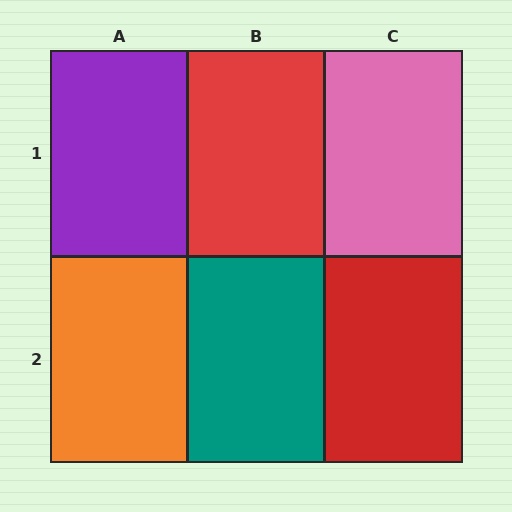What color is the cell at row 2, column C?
Red.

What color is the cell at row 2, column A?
Orange.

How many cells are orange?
1 cell is orange.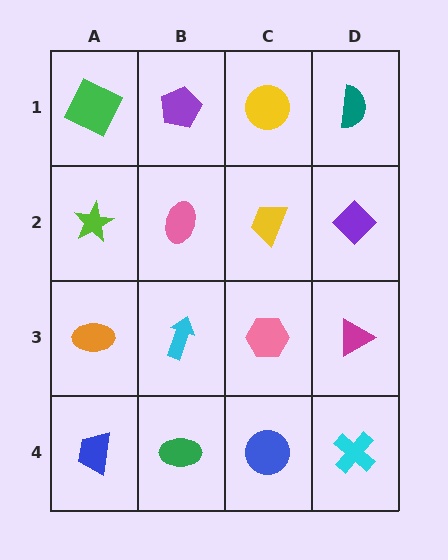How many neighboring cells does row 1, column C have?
3.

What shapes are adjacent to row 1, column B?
A pink ellipse (row 2, column B), a green square (row 1, column A), a yellow circle (row 1, column C).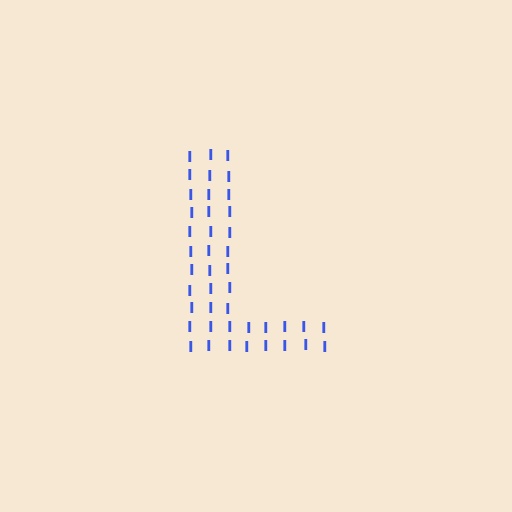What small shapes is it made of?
It is made of small letter I's.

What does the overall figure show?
The overall figure shows the letter L.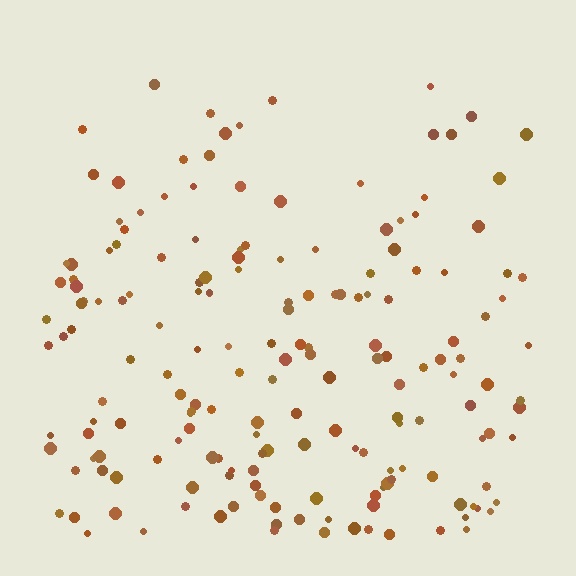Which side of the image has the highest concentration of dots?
The bottom.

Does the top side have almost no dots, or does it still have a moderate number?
Still a moderate number, just noticeably fewer than the bottom.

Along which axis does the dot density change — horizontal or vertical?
Vertical.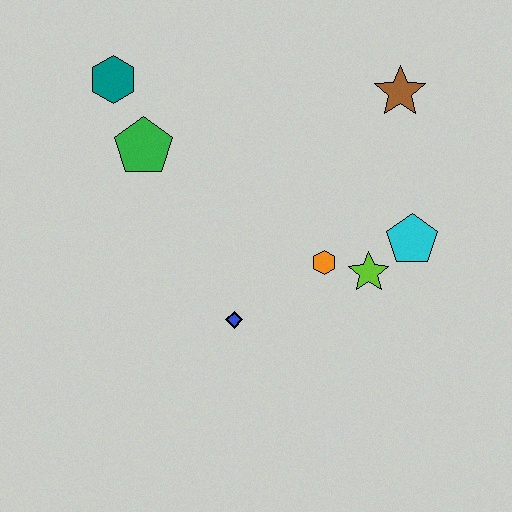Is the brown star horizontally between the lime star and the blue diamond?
No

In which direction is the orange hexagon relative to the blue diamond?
The orange hexagon is to the right of the blue diamond.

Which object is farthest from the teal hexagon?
The cyan pentagon is farthest from the teal hexagon.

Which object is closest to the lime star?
The orange hexagon is closest to the lime star.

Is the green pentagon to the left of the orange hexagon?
Yes